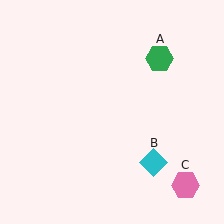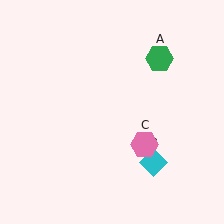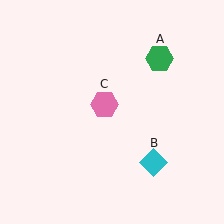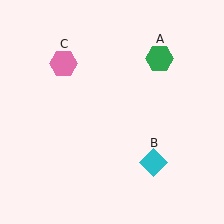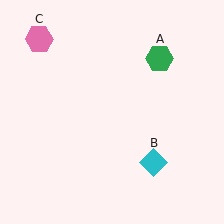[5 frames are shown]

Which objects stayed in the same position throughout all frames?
Green hexagon (object A) and cyan diamond (object B) remained stationary.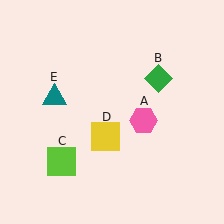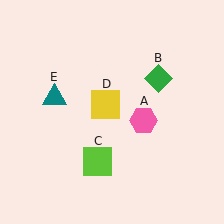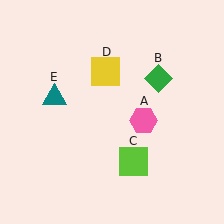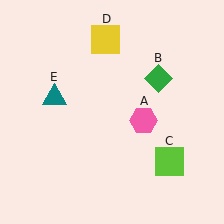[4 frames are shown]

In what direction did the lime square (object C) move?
The lime square (object C) moved right.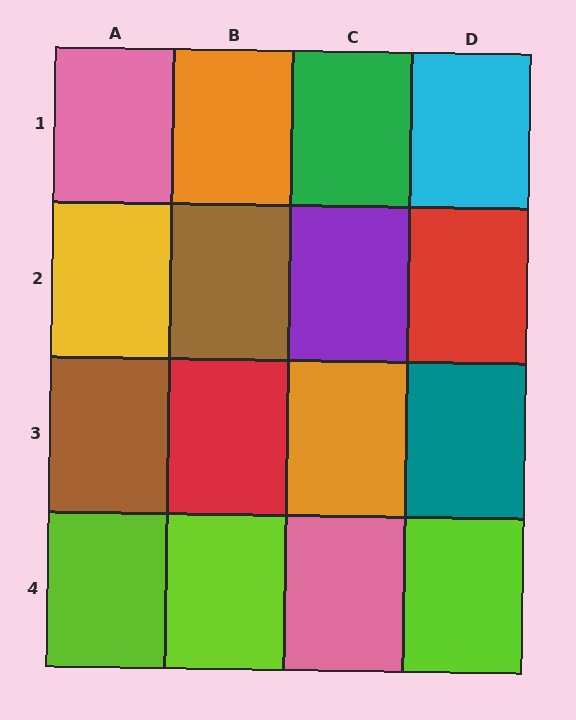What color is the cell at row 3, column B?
Red.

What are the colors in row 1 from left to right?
Pink, orange, green, cyan.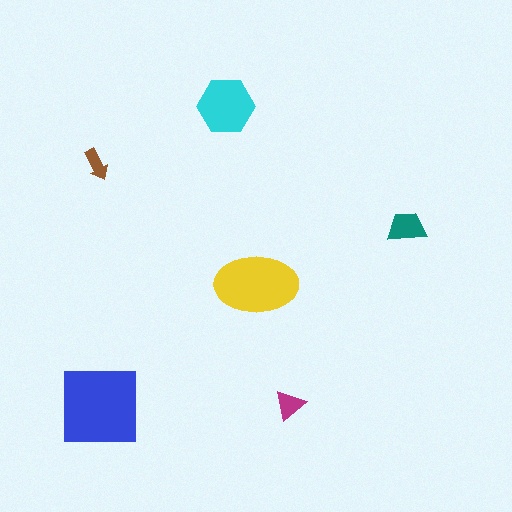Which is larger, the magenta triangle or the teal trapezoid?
The teal trapezoid.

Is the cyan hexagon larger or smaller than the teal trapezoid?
Larger.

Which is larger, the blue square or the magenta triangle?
The blue square.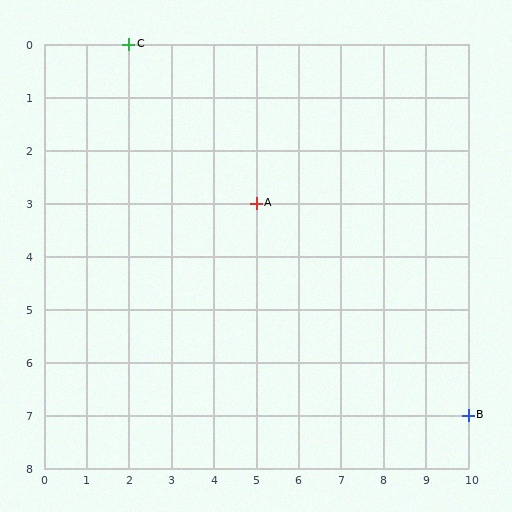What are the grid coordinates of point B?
Point B is at grid coordinates (10, 7).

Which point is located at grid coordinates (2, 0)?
Point C is at (2, 0).